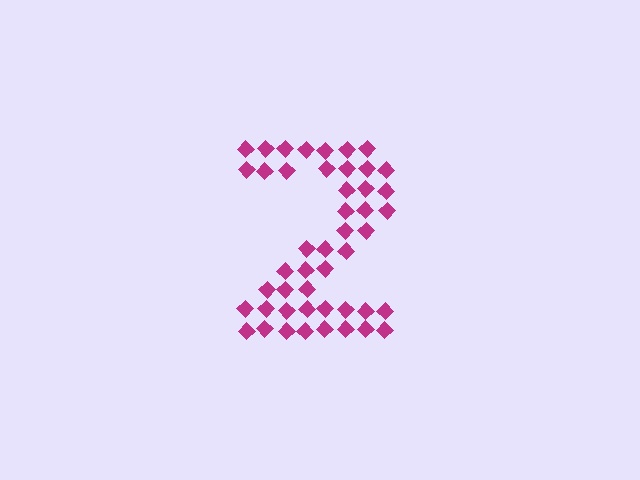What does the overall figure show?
The overall figure shows the digit 2.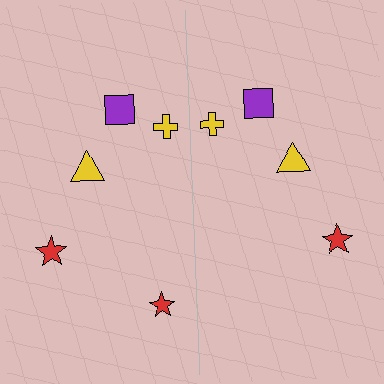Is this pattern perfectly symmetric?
No, the pattern is not perfectly symmetric. A red star is missing from the right side.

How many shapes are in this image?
There are 9 shapes in this image.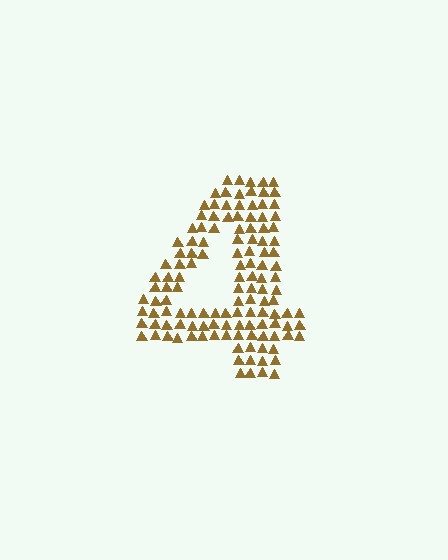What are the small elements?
The small elements are triangles.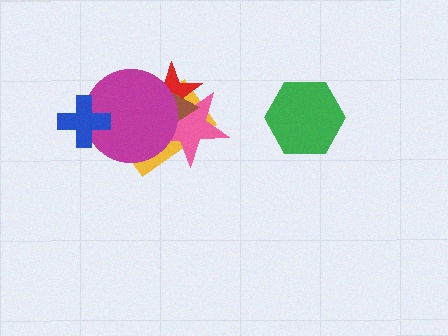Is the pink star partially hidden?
Yes, it is partially covered by another shape.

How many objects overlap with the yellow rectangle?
4 objects overlap with the yellow rectangle.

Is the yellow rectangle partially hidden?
Yes, it is partially covered by another shape.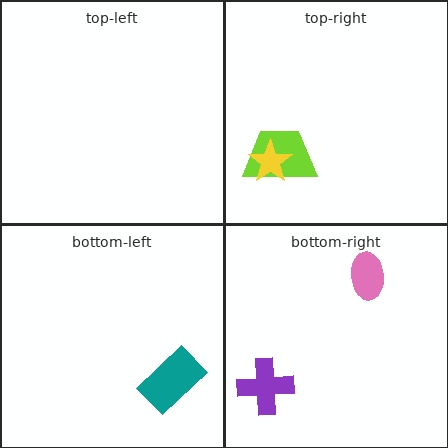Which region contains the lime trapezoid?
The top-right region.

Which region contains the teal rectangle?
The bottom-left region.